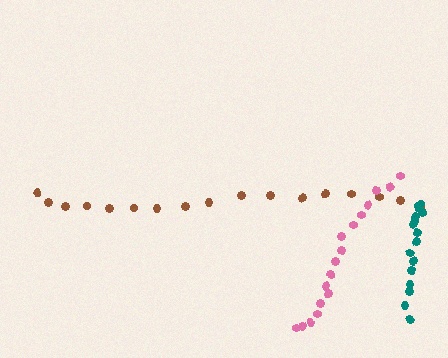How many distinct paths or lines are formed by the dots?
There are 3 distinct paths.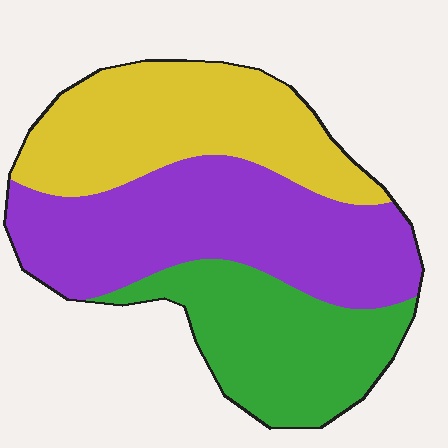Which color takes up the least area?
Green, at roughly 25%.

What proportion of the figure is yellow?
Yellow covers about 30% of the figure.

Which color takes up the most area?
Purple, at roughly 40%.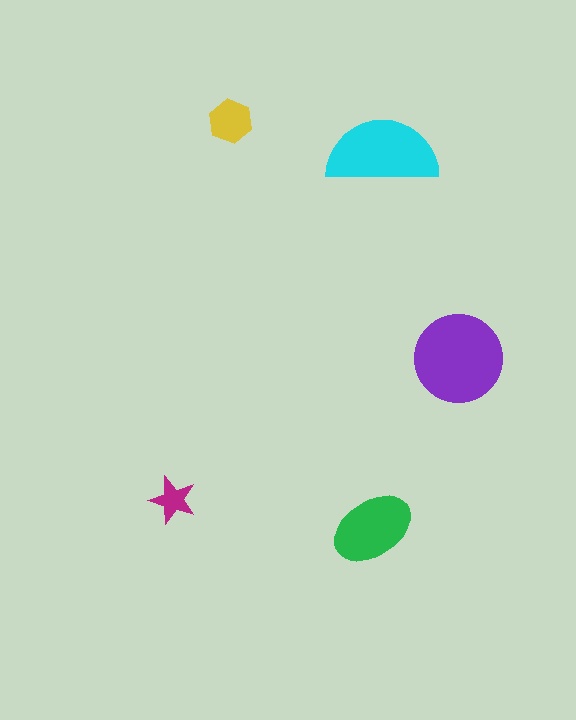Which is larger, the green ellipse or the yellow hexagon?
The green ellipse.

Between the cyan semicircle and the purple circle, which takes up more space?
The purple circle.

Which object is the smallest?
The magenta star.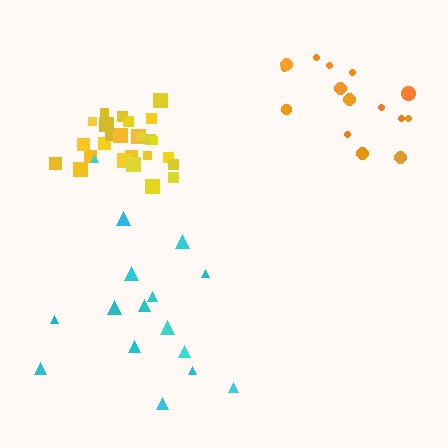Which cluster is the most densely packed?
Yellow.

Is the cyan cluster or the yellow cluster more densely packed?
Yellow.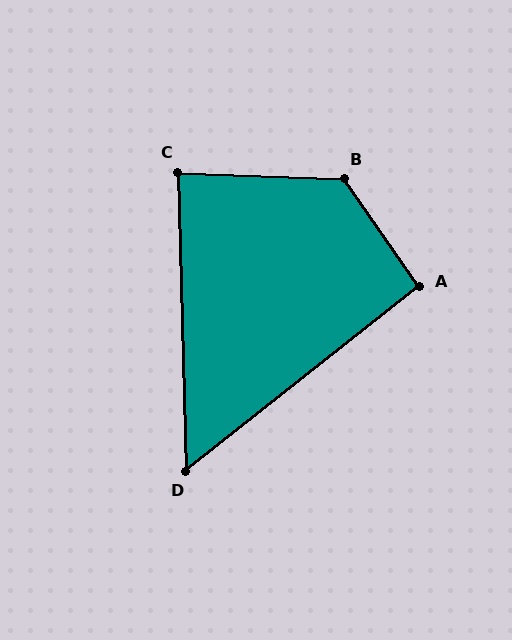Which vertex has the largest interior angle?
B, at approximately 127 degrees.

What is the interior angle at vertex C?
Approximately 86 degrees (approximately right).